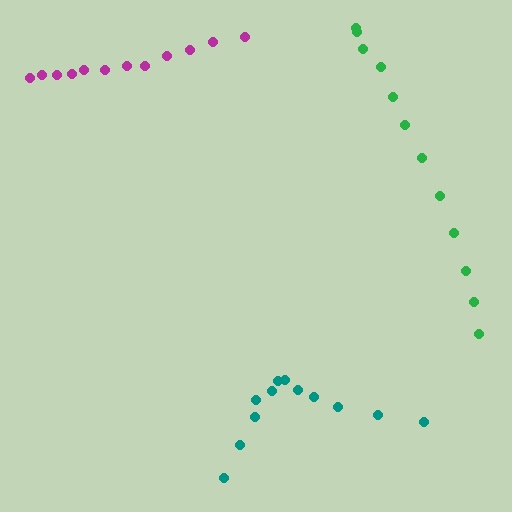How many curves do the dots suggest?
There are 3 distinct paths.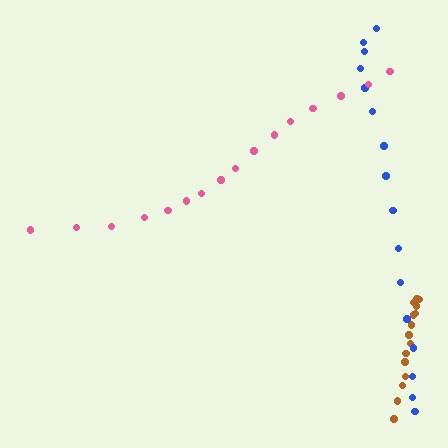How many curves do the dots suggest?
There are 3 distinct paths.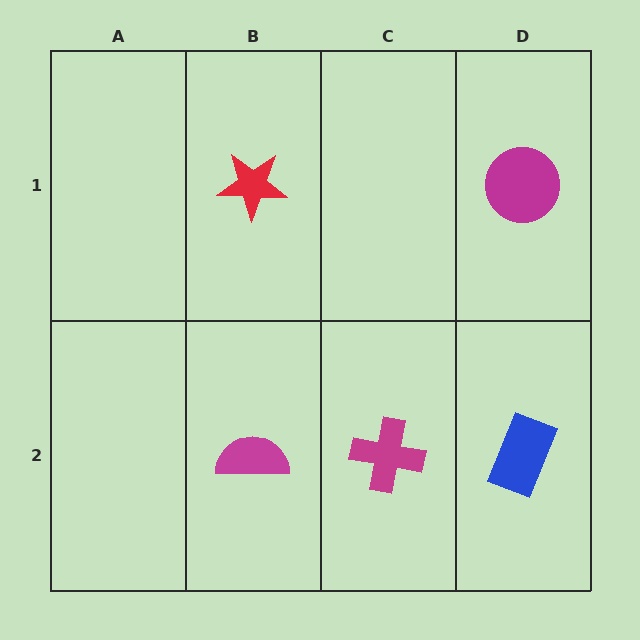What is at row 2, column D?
A blue rectangle.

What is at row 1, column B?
A red star.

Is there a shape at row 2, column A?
No, that cell is empty.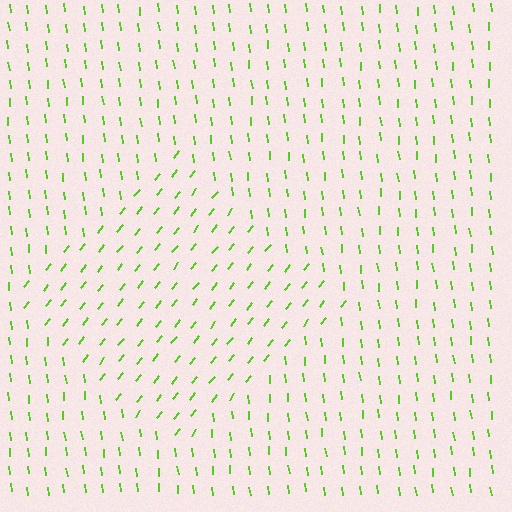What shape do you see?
I see a diamond.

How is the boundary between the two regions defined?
The boundary is defined purely by a change in line orientation (approximately 45 degrees difference). All lines are the same color and thickness.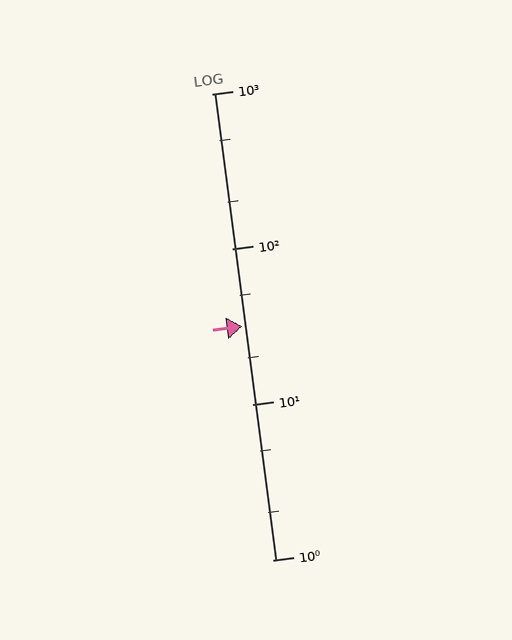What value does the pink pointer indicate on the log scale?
The pointer indicates approximately 32.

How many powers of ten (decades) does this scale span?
The scale spans 3 decades, from 1 to 1000.